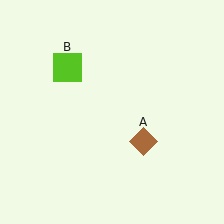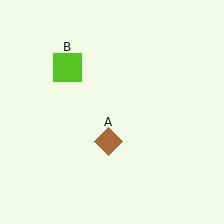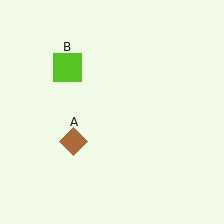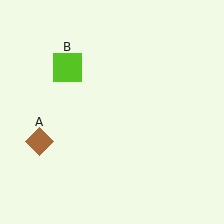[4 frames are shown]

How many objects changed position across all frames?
1 object changed position: brown diamond (object A).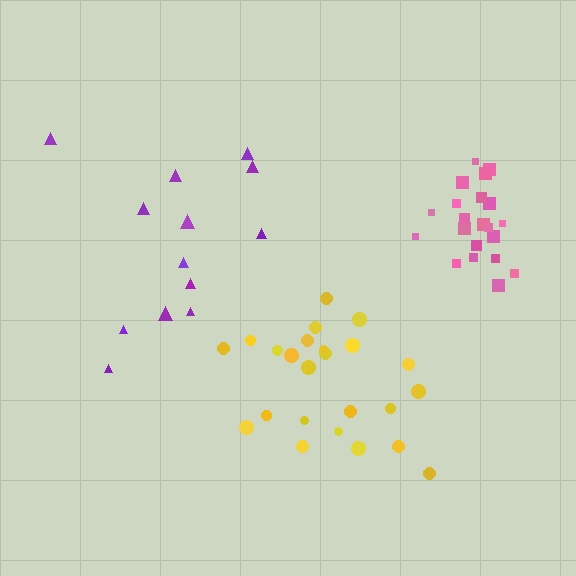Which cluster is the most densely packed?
Pink.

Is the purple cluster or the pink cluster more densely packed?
Pink.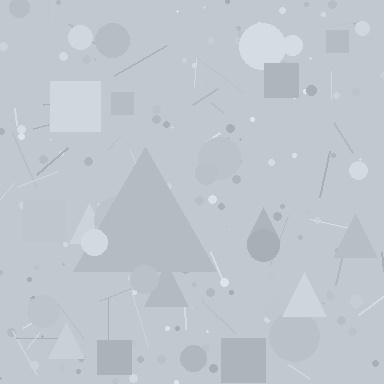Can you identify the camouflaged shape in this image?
The camouflaged shape is a triangle.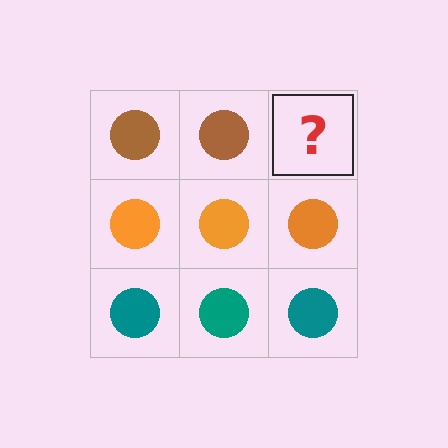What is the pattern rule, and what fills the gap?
The rule is that each row has a consistent color. The gap should be filled with a brown circle.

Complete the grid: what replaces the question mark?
The question mark should be replaced with a brown circle.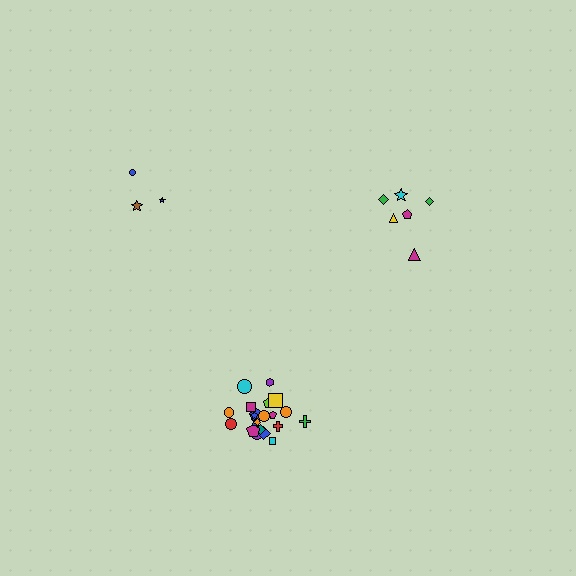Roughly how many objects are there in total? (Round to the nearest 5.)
Roughly 30 objects in total.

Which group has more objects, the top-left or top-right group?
The top-right group.